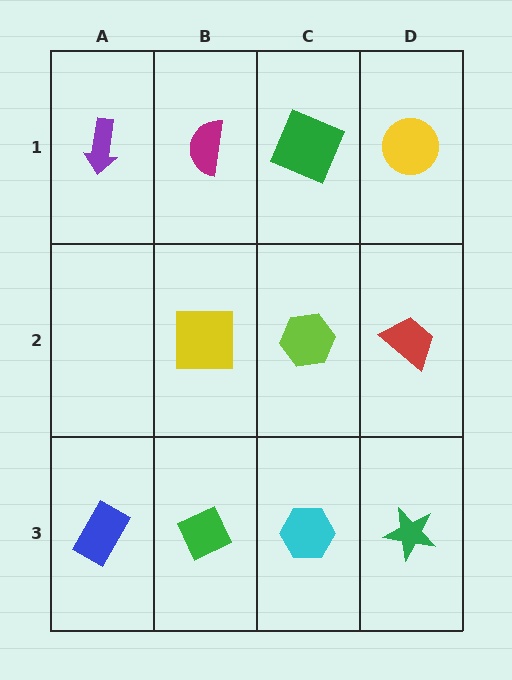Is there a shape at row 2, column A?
No, that cell is empty.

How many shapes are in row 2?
3 shapes.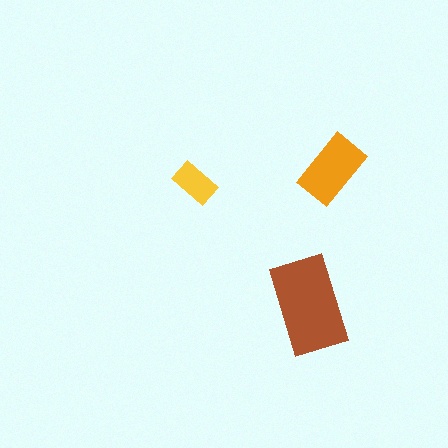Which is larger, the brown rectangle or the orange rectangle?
The brown one.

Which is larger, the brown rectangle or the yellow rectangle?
The brown one.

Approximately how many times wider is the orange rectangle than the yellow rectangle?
About 1.5 times wider.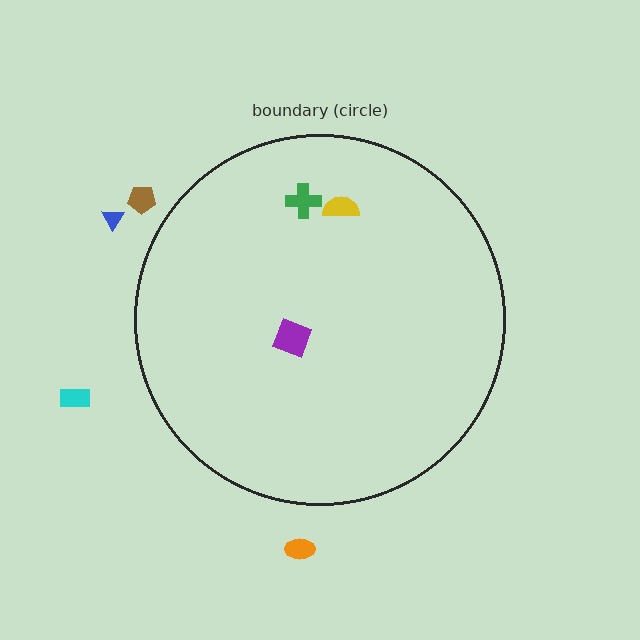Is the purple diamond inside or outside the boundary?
Inside.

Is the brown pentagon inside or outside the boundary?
Outside.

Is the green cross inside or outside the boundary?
Inside.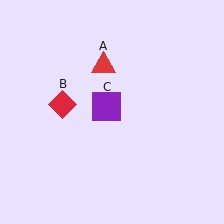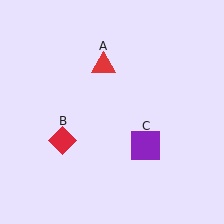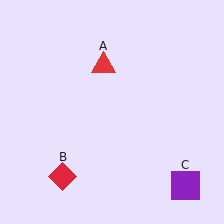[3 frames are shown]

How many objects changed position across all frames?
2 objects changed position: red diamond (object B), purple square (object C).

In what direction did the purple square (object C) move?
The purple square (object C) moved down and to the right.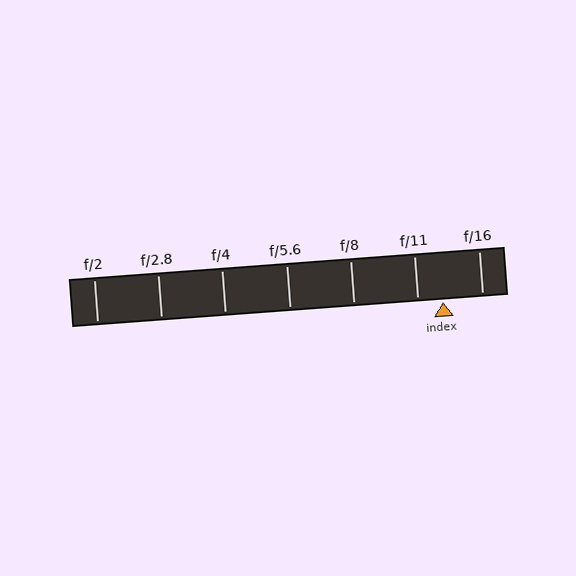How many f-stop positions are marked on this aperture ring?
There are 7 f-stop positions marked.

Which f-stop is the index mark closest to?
The index mark is closest to f/11.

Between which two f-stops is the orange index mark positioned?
The index mark is between f/11 and f/16.